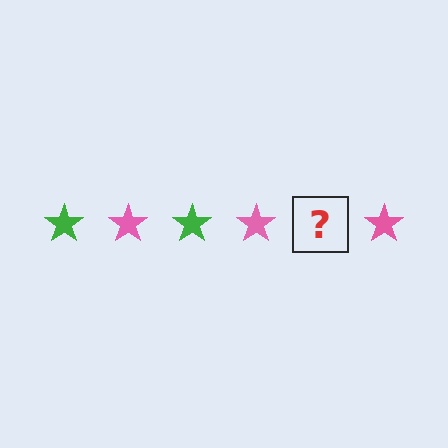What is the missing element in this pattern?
The missing element is a green star.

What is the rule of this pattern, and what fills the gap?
The rule is that the pattern cycles through green, pink stars. The gap should be filled with a green star.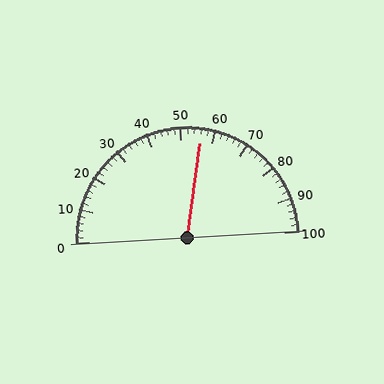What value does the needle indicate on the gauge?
The needle indicates approximately 56.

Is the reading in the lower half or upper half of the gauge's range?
The reading is in the upper half of the range (0 to 100).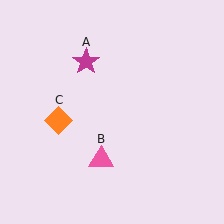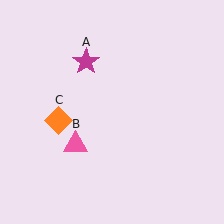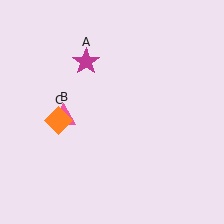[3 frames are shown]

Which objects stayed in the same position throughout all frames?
Magenta star (object A) and orange diamond (object C) remained stationary.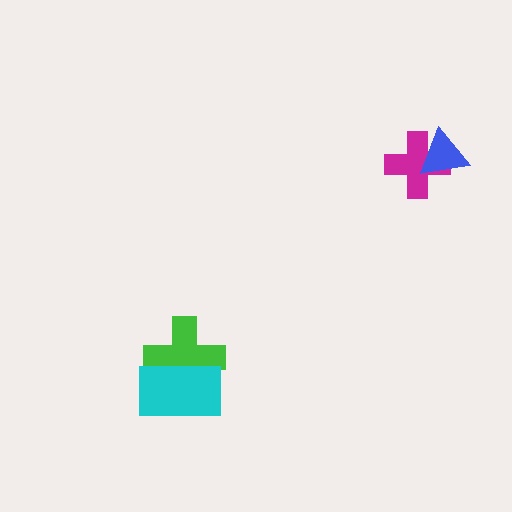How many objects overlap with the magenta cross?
1 object overlaps with the magenta cross.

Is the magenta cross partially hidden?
Yes, it is partially covered by another shape.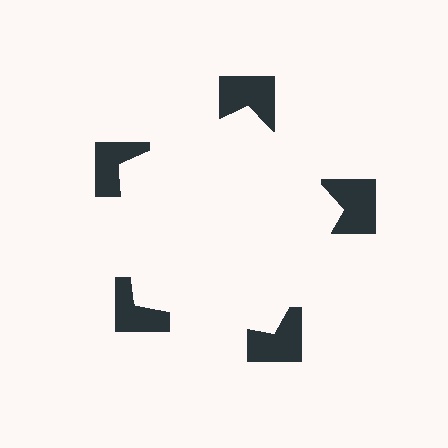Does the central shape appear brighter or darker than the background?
It typically appears slightly brighter than the background, even though no actual brightness change is drawn.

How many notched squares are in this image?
There are 5 — one at each vertex of the illusory pentagon.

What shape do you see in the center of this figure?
An illusory pentagon — its edges are inferred from the aligned wedge cuts in the notched squares, not physically drawn.